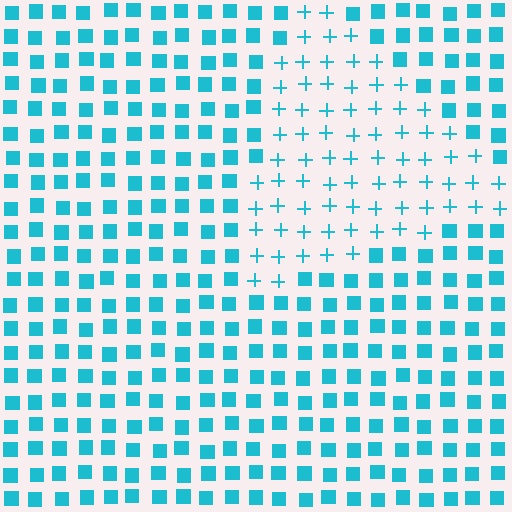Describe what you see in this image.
The image is filled with small cyan elements arranged in a uniform grid. A triangle-shaped region contains plus signs, while the surrounding area contains squares. The boundary is defined purely by the change in element shape.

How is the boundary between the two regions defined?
The boundary is defined by a change in element shape: plus signs inside vs. squares outside. All elements share the same color and spacing.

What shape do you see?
I see a triangle.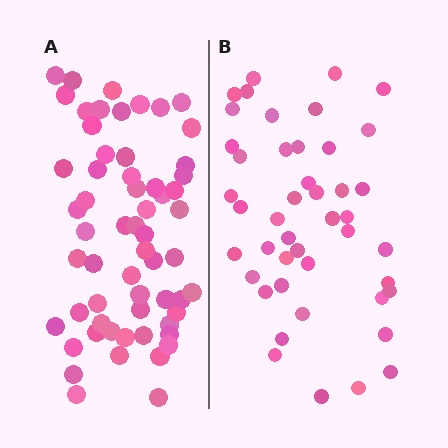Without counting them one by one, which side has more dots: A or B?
Region A (the left region) has more dots.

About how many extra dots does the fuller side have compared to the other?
Region A has approximately 15 more dots than region B.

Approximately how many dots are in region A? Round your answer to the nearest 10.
About 60 dots.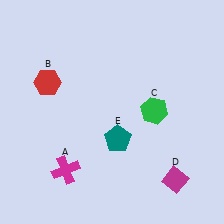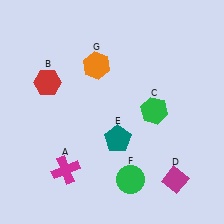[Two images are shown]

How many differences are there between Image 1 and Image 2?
There are 2 differences between the two images.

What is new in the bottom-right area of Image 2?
A green circle (F) was added in the bottom-right area of Image 2.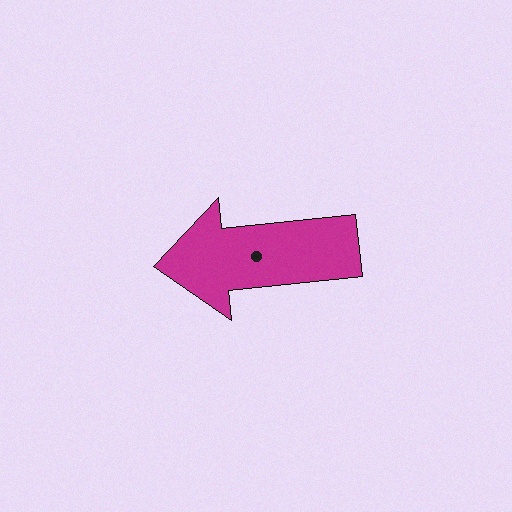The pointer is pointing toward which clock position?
Roughly 9 o'clock.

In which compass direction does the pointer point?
West.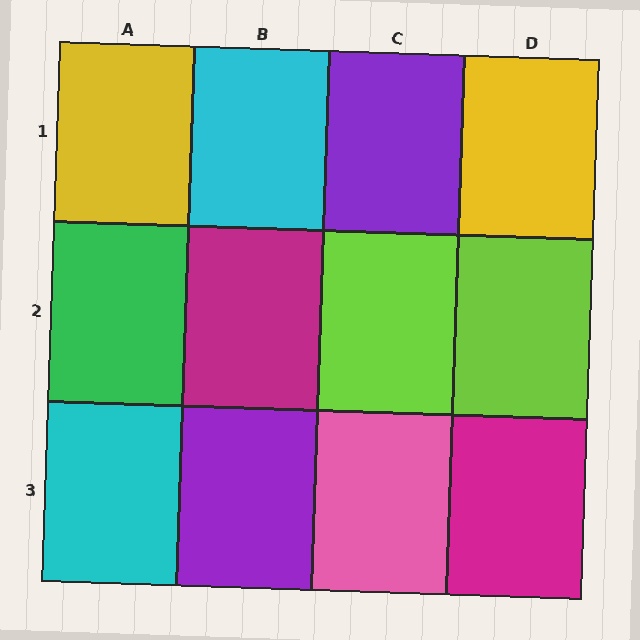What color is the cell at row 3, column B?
Purple.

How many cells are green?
1 cell is green.